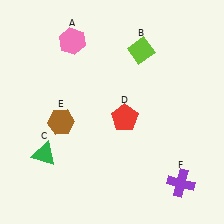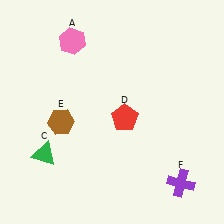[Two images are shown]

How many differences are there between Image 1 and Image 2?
There is 1 difference between the two images.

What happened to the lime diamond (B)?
The lime diamond (B) was removed in Image 2. It was in the top-right area of Image 1.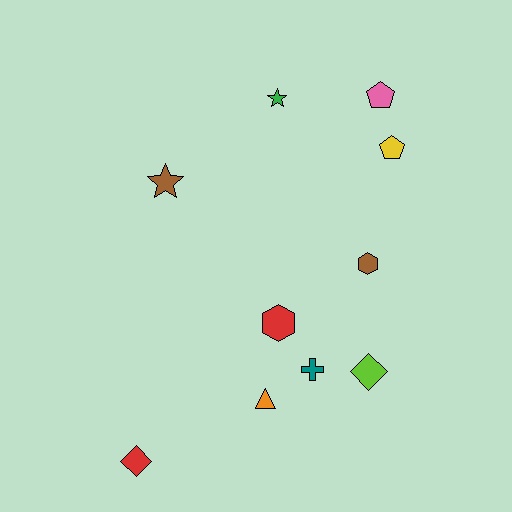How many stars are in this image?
There are 2 stars.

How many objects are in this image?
There are 10 objects.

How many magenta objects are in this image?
There are no magenta objects.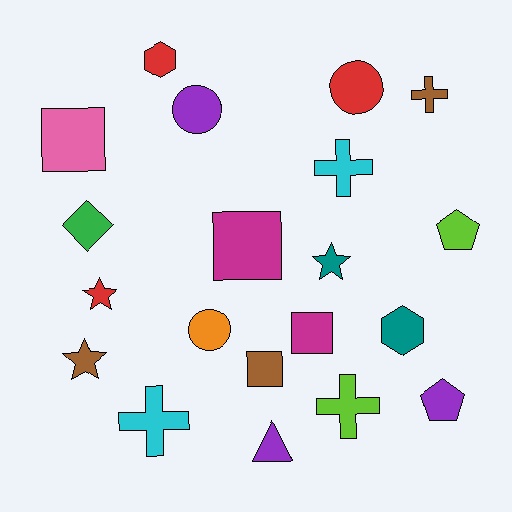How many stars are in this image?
There are 3 stars.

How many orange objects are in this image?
There is 1 orange object.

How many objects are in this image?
There are 20 objects.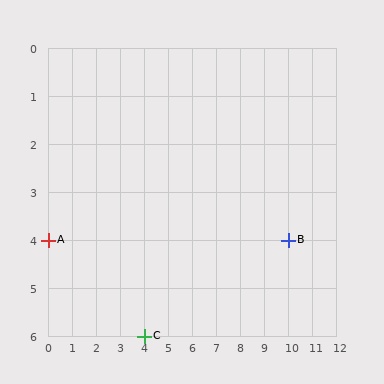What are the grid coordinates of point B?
Point B is at grid coordinates (10, 4).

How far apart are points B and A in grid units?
Points B and A are 10 columns apart.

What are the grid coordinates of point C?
Point C is at grid coordinates (4, 6).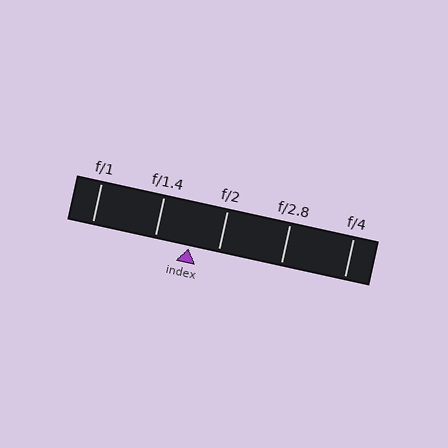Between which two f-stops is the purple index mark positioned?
The index mark is between f/1.4 and f/2.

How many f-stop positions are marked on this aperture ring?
There are 5 f-stop positions marked.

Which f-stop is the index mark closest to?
The index mark is closest to f/2.